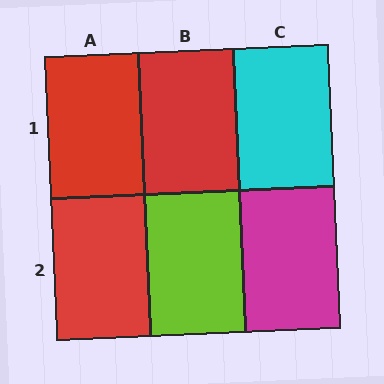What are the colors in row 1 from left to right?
Red, red, cyan.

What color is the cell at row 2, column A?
Red.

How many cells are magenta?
1 cell is magenta.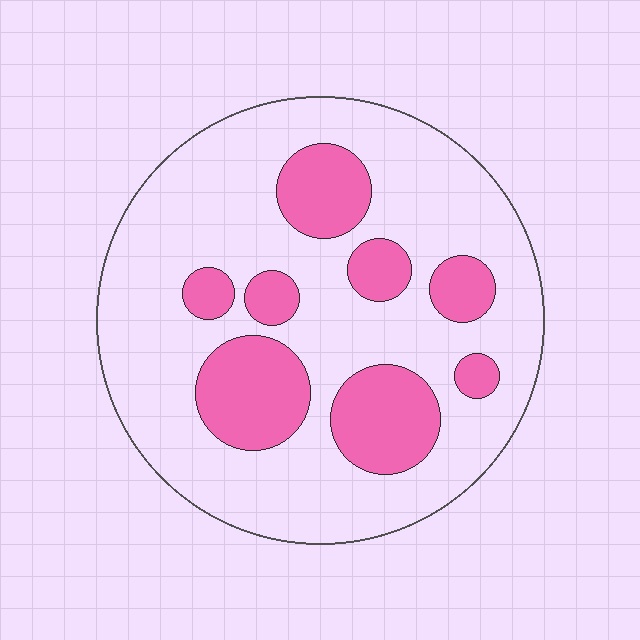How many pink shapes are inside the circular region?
8.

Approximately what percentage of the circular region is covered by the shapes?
Approximately 25%.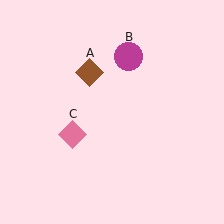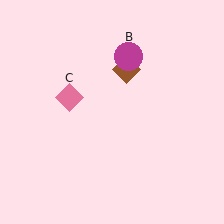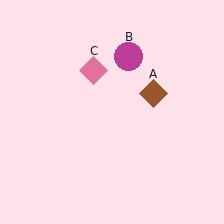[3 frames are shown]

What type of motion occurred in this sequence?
The brown diamond (object A), pink diamond (object C) rotated clockwise around the center of the scene.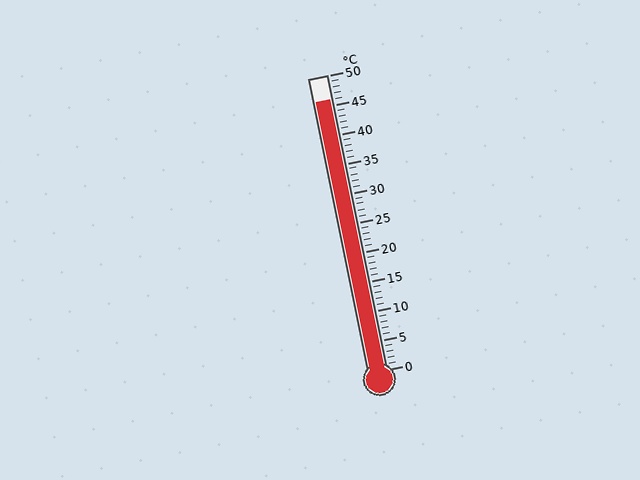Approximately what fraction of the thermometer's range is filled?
The thermometer is filled to approximately 90% of its range.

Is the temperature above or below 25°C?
The temperature is above 25°C.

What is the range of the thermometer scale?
The thermometer scale ranges from 0°C to 50°C.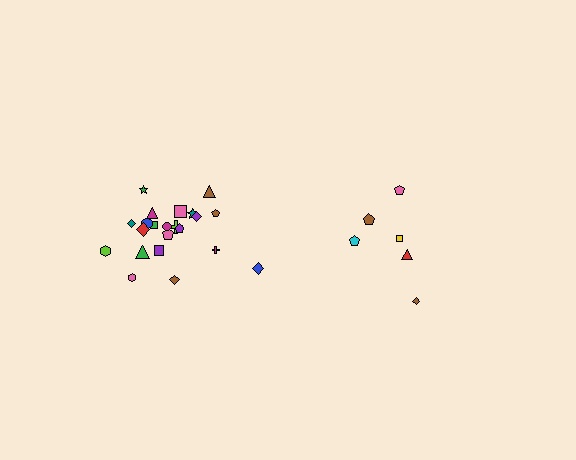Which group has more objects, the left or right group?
The left group.